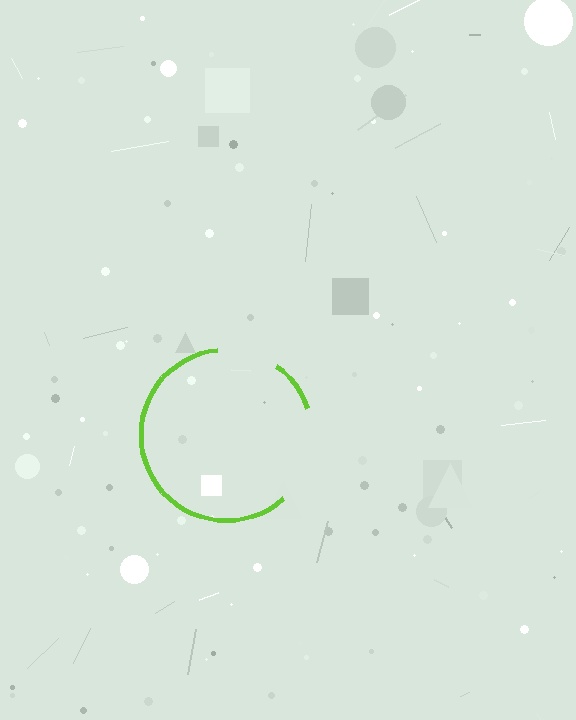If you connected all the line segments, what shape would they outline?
They would outline a circle.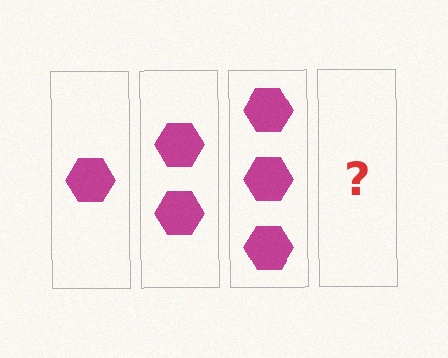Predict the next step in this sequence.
The next step is 4 hexagons.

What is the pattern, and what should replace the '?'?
The pattern is that each step adds one more hexagon. The '?' should be 4 hexagons.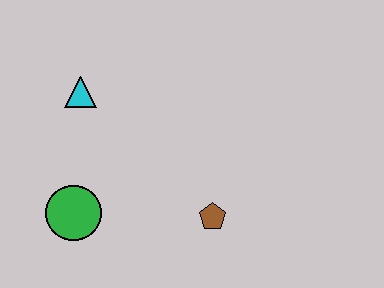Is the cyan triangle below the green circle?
No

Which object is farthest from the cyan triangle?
The brown pentagon is farthest from the cyan triangle.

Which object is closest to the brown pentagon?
The green circle is closest to the brown pentagon.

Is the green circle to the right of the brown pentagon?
No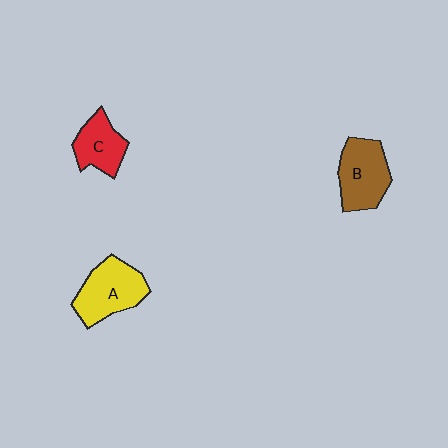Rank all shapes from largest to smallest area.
From largest to smallest: A (yellow), B (brown), C (red).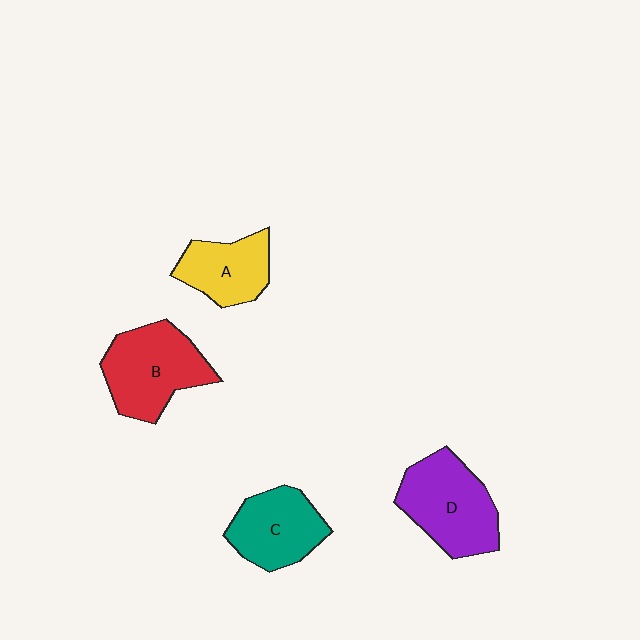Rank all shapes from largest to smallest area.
From largest to smallest: D (purple), B (red), C (teal), A (yellow).